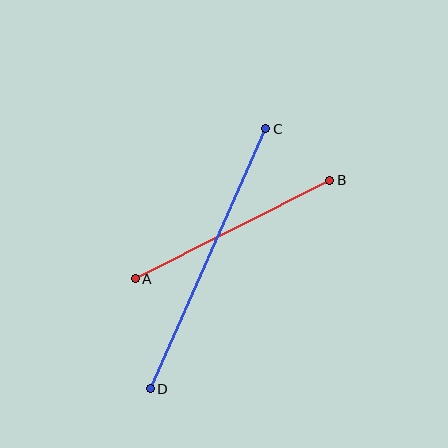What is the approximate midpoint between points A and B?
The midpoint is at approximately (233, 230) pixels.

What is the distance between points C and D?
The distance is approximately 284 pixels.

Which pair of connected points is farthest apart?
Points C and D are farthest apart.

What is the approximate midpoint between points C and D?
The midpoint is at approximately (208, 259) pixels.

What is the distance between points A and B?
The distance is approximately 218 pixels.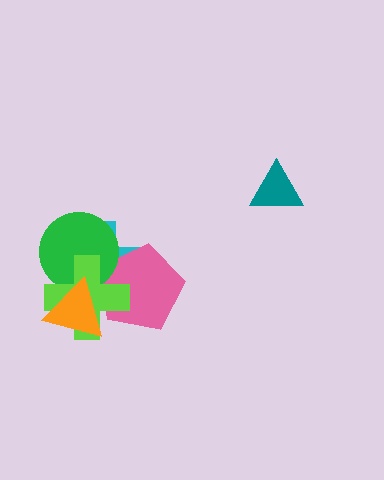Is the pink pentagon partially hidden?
Yes, it is partially covered by another shape.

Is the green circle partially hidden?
Yes, it is partially covered by another shape.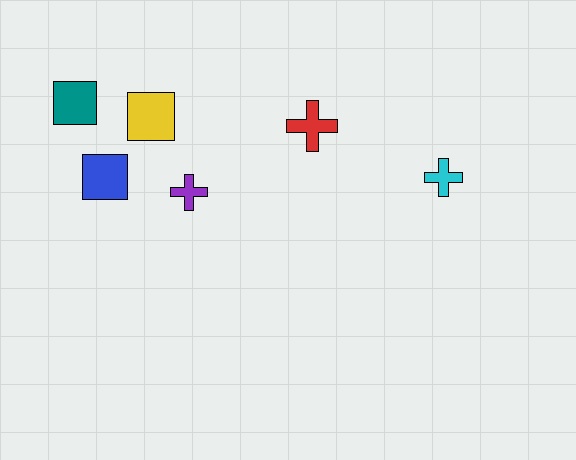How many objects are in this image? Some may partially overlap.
There are 6 objects.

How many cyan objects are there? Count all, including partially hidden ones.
There is 1 cyan object.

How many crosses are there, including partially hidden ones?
There are 3 crosses.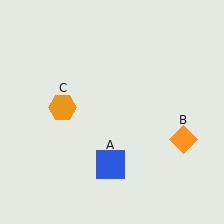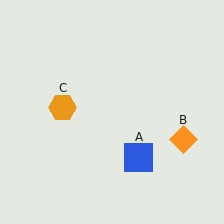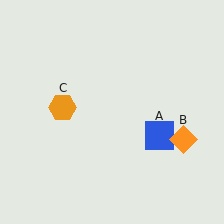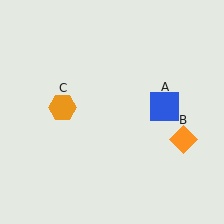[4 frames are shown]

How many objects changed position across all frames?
1 object changed position: blue square (object A).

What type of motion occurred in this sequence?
The blue square (object A) rotated counterclockwise around the center of the scene.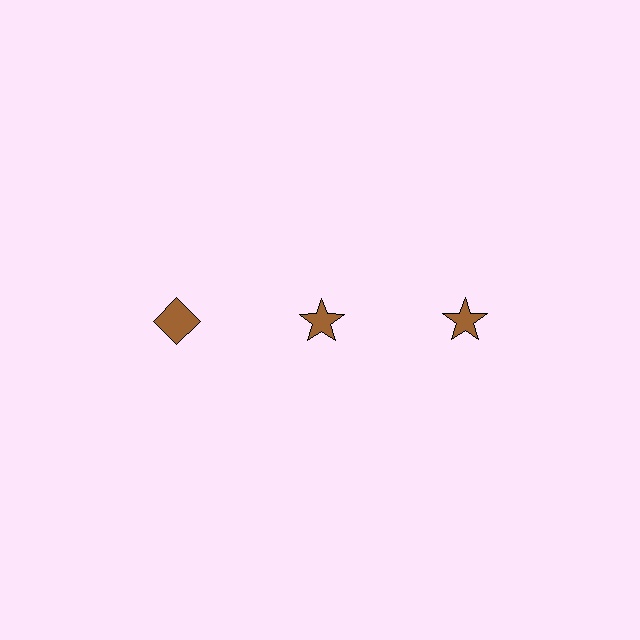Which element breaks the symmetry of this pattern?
The brown diamond in the top row, leftmost column breaks the symmetry. All other shapes are brown stars.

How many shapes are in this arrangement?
There are 3 shapes arranged in a grid pattern.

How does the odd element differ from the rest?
It has a different shape: diamond instead of star.